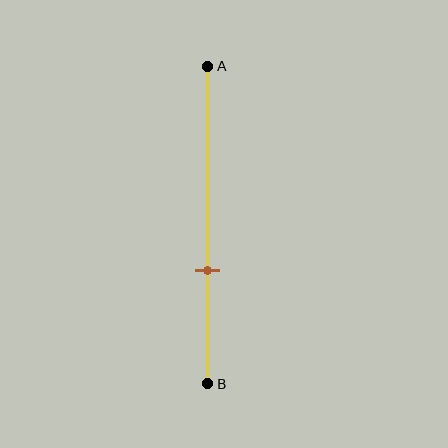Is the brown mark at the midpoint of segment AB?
No, the mark is at about 65% from A, not at the 50% midpoint.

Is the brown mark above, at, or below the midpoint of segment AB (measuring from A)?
The brown mark is below the midpoint of segment AB.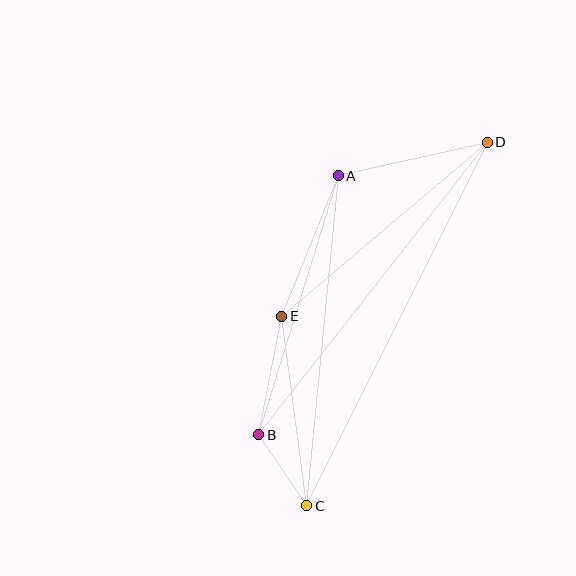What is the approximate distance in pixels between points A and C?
The distance between A and C is approximately 331 pixels.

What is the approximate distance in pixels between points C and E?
The distance between C and E is approximately 191 pixels.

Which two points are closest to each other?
Points B and C are closest to each other.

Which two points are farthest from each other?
Points C and D are farthest from each other.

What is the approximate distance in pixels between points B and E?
The distance between B and E is approximately 121 pixels.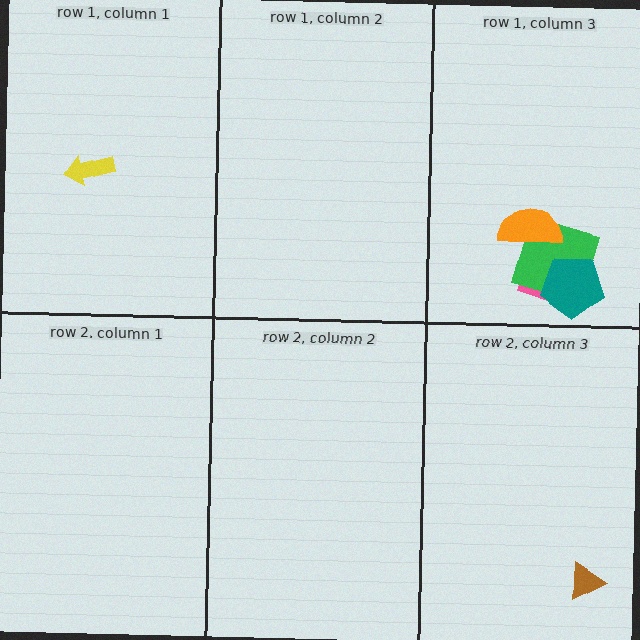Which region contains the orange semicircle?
The row 1, column 3 region.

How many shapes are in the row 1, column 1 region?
1.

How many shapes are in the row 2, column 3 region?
1.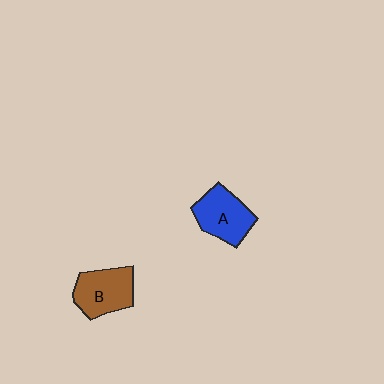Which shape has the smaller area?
Shape A (blue).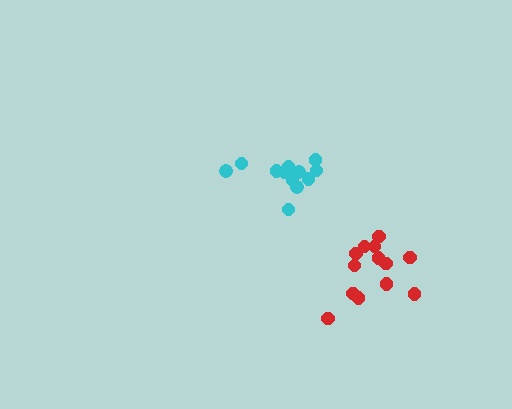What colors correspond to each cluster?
The clusters are colored: cyan, red.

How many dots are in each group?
Group 1: 13 dots, Group 2: 13 dots (26 total).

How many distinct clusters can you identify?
There are 2 distinct clusters.